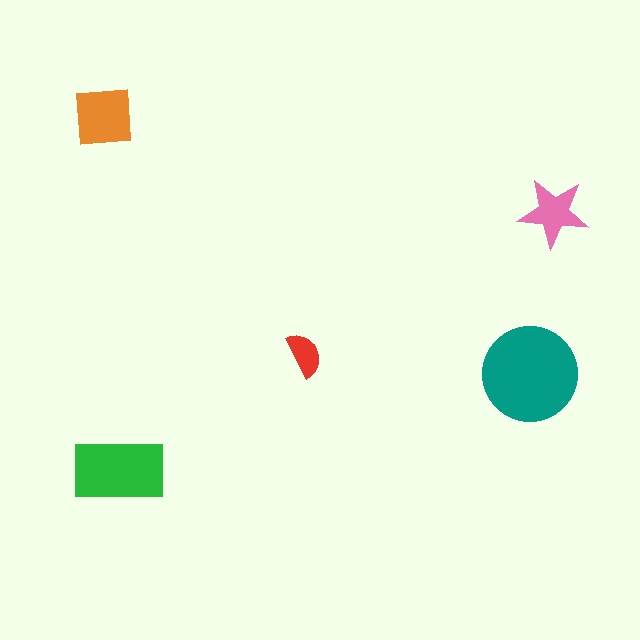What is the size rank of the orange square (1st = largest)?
3rd.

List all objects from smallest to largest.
The red semicircle, the pink star, the orange square, the green rectangle, the teal circle.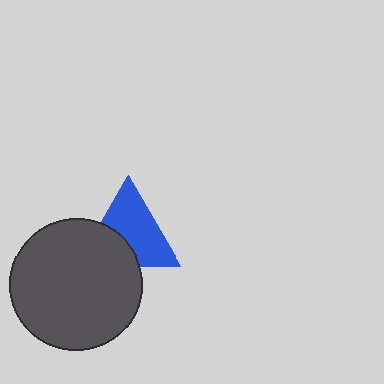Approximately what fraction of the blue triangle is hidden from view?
Roughly 35% of the blue triangle is hidden behind the dark gray circle.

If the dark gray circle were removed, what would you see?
You would see the complete blue triangle.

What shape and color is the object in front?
The object in front is a dark gray circle.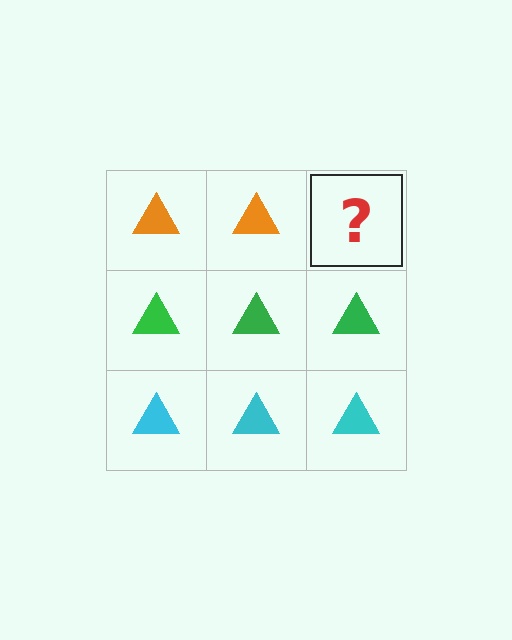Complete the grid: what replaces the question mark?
The question mark should be replaced with an orange triangle.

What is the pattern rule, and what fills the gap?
The rule is that each row has a consistent color. The gap should be filled with an orange triangle.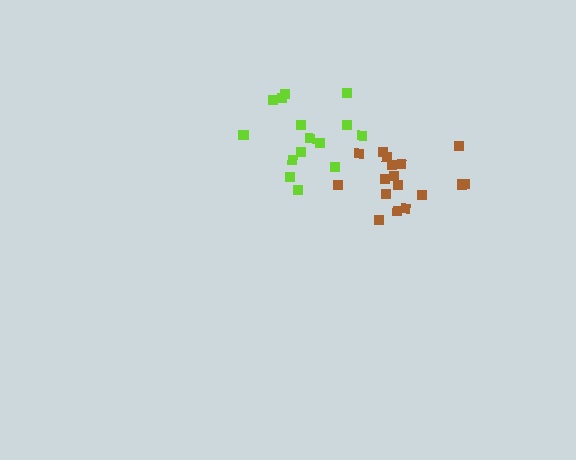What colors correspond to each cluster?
The clusters are colored: brown, lime.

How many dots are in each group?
Group 1: 17 dots, Group 2: 15 dots (32 total).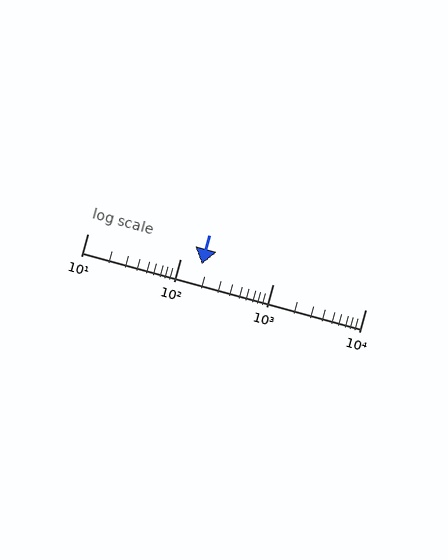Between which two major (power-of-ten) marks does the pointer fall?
The pointer is between 100 and 1000.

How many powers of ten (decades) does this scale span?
The scale spans 3 decades, from 10 to 10000.